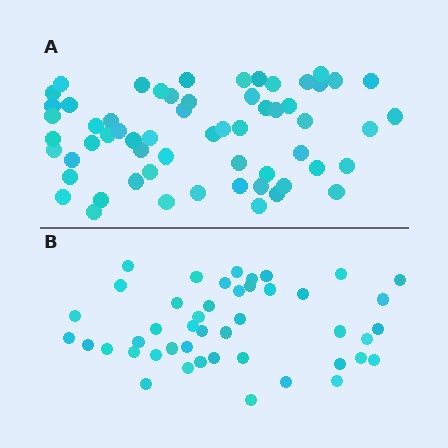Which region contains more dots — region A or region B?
Region A (the top region) has more dots.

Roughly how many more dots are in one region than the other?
Region A has approximately 15 more dots than region B.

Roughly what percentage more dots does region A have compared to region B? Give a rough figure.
About 35% more.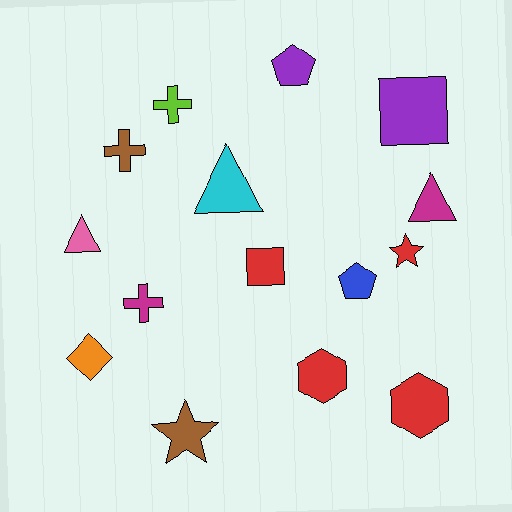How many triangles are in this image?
There are 3 triangles.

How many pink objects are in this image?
There is 1 pink object.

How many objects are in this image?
There are 15 objects.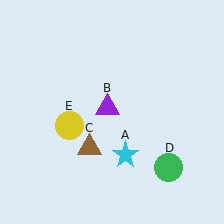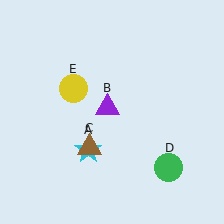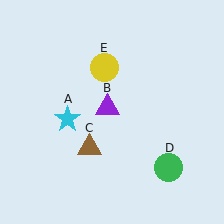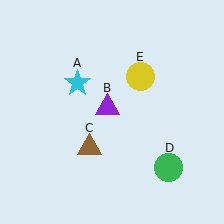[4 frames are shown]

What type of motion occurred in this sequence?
The cyan star (object A), yellow circle (object E) rotated clockwise around the center of the scene.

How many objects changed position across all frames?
2 objects changed position: cyan star (object A), yellow circle (object E).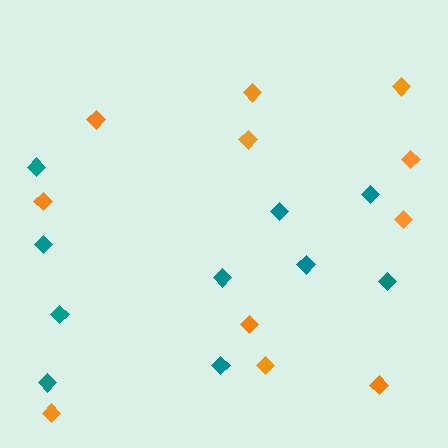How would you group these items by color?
There are 2 groups: one group of teal diamonds (10) and one group of orange diamonds (11).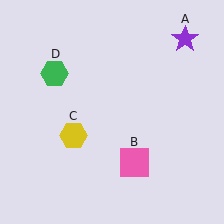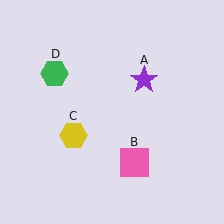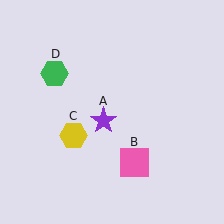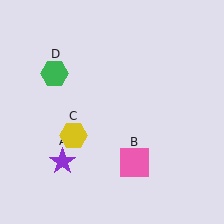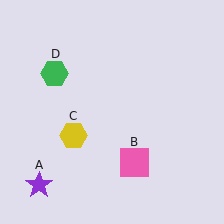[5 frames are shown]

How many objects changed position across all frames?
1 object changed position: purple star (object A).